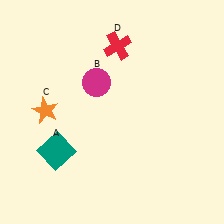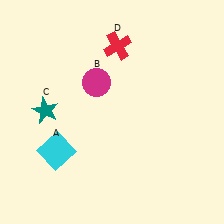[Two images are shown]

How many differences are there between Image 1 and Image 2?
There are 2 differences between the two images.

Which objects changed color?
A changed from teal to cyan. C changed from orange to teal.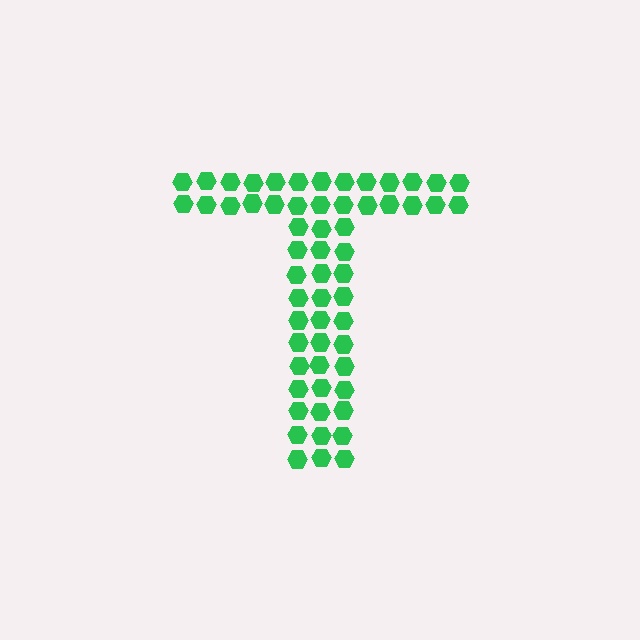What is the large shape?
The large shape is the letter T.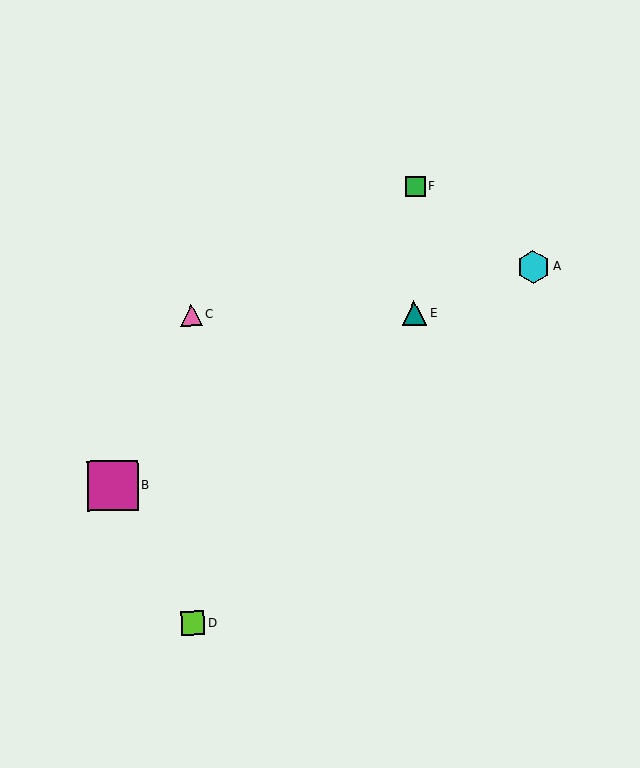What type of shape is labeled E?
Shape E is a teal triangle.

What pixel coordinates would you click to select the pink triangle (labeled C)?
Click at (191, 315) to select the pink triangle C.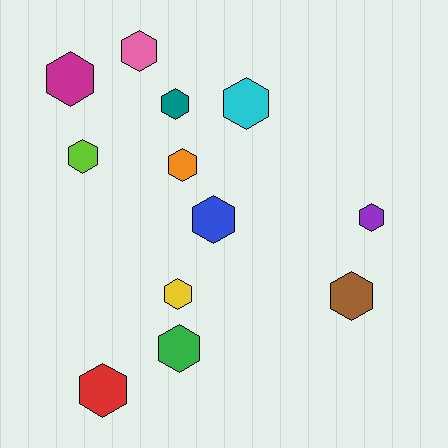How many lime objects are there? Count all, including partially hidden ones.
There is 1 lime object.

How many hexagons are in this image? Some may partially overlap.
There are 12 hexagons.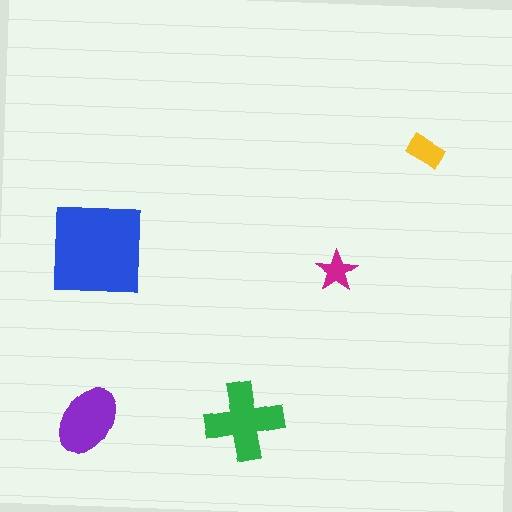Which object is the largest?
The blue square.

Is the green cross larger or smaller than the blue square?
Smaller.